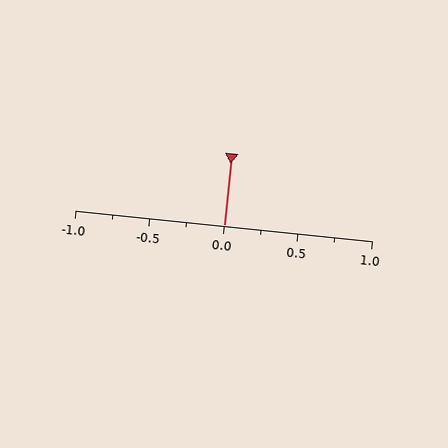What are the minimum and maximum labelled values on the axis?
The axis runs from -1.0 to 1.0.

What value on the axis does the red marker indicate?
The marker indicates approximately 0.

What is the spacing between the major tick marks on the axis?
The major ticks are spaced 0.5 apart.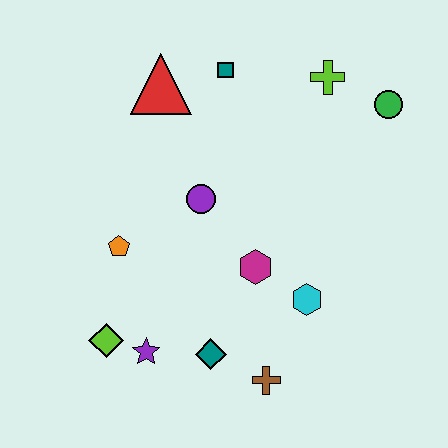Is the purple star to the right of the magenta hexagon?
No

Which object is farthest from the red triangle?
The brown cross is farthest from the red triangle.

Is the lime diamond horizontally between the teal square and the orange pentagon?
No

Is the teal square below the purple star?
No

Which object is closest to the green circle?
The lime cross is closest to the green circle.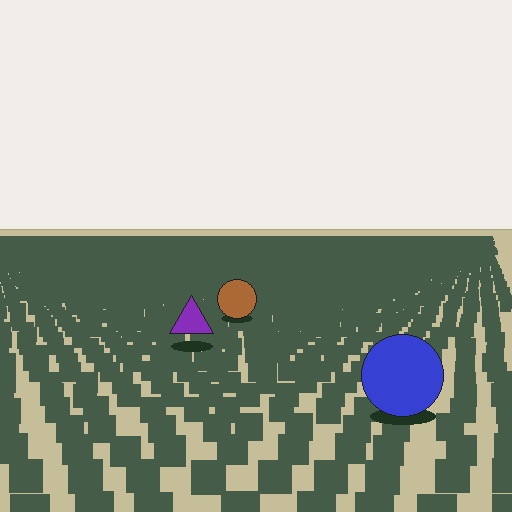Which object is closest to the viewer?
The blue circle is closest. The texture marks near it are larger and more spread out.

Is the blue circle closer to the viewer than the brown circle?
Yes. The blue circle is closer — you can tell from the texture gradient: the ground texture is coarser near it.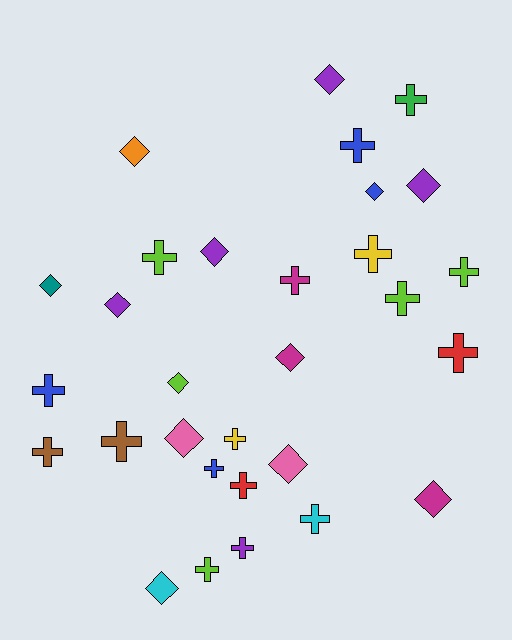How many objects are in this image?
There are 30 objects.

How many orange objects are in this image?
There is 1 orange object.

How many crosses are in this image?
There are 17 crosses.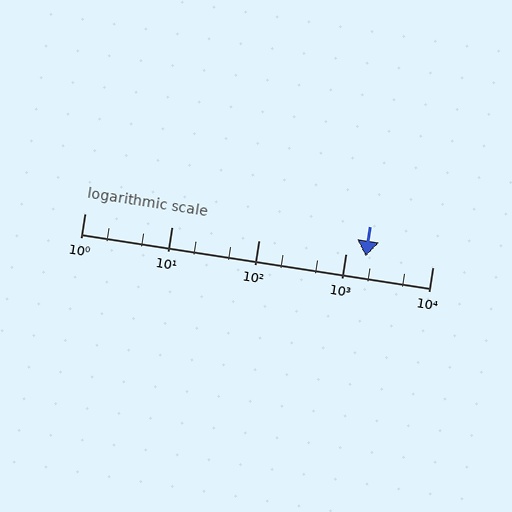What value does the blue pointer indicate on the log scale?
The pointer indicates approximately 1700.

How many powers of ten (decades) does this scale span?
The scale spans 4 decades, from 1 to 10000.